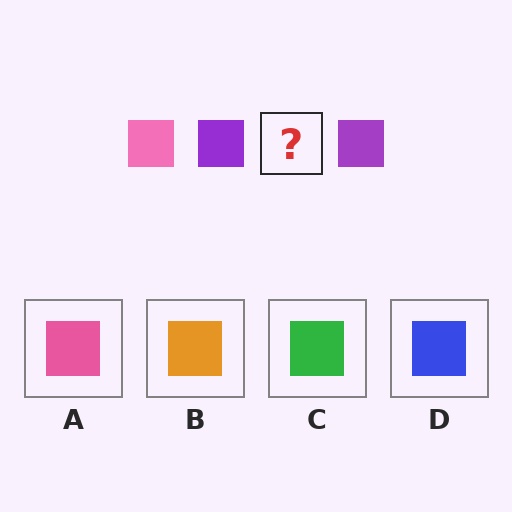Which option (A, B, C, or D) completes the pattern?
A.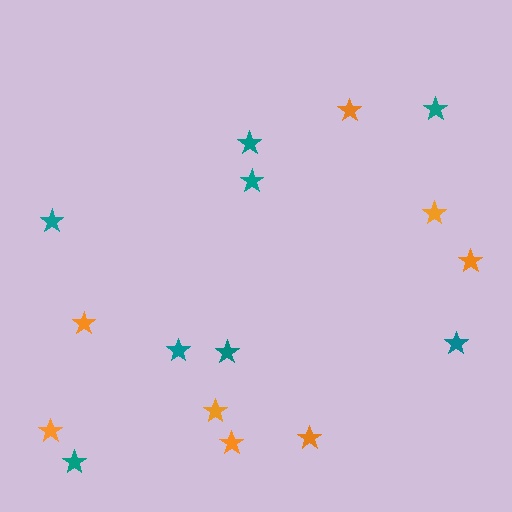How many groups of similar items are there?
There are 2 groups: one group of teal stars (8) and one group of orange stars (8).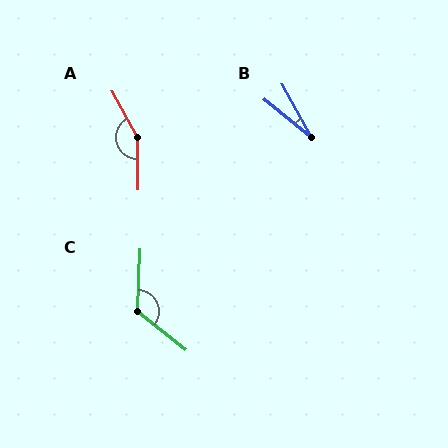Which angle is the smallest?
B, at approximately 22 degrees.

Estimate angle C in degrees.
Approximately 126 degrees.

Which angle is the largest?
A, at approximately 151 degrees.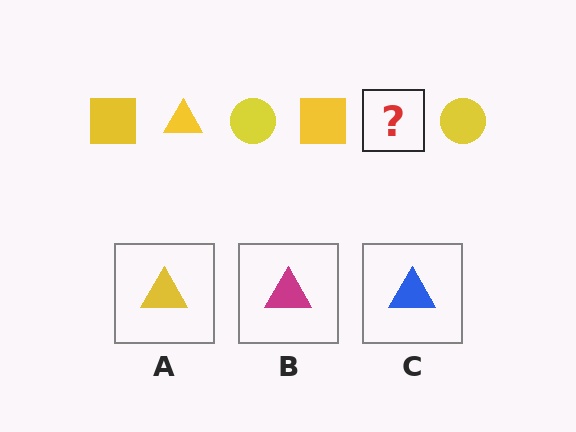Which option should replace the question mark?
Option A.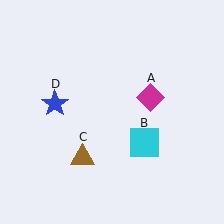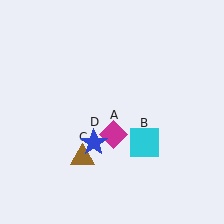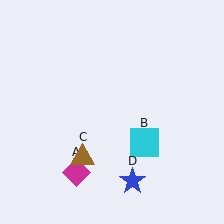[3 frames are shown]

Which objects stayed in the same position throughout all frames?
Cyan square (object B) and brown triangle (object C) remained stationary.